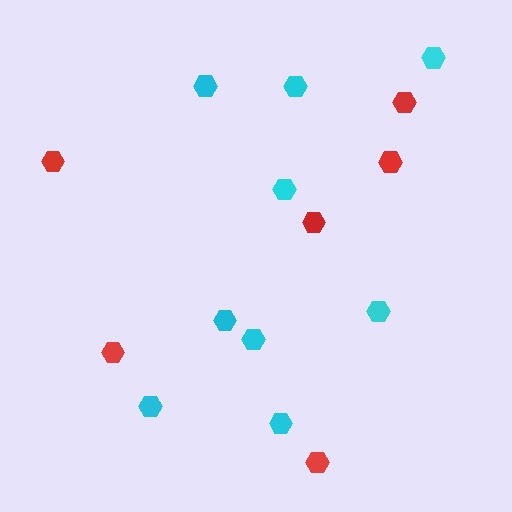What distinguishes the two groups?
There are 2 groups: one group of red hexagons (6) and one group of cyan hexagons (9).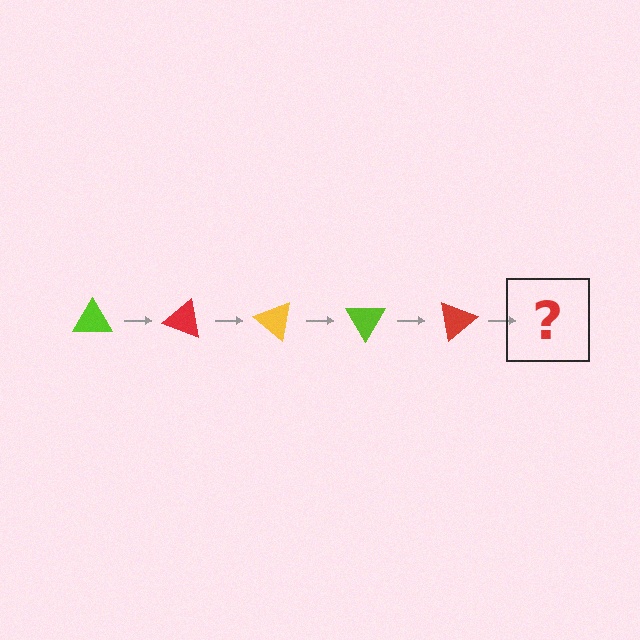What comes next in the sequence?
The next element should be a yellow triangle, rotated 100 degrees from the start.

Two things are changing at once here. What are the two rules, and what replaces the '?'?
The two rules are that it rotates 20 degrees each step and the color cycles through lime, red, and yellow. The '?' should be a yellow triangle, rotated 100 degrees from the start.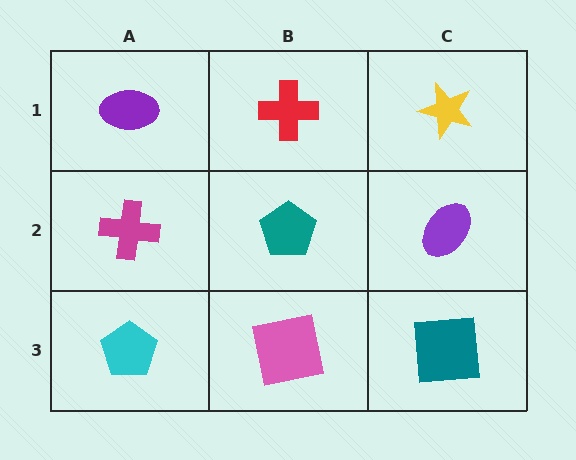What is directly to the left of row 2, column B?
A magenta cross.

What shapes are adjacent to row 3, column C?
A purple ellipse (row 2, column C), a pink square (row 3, column B).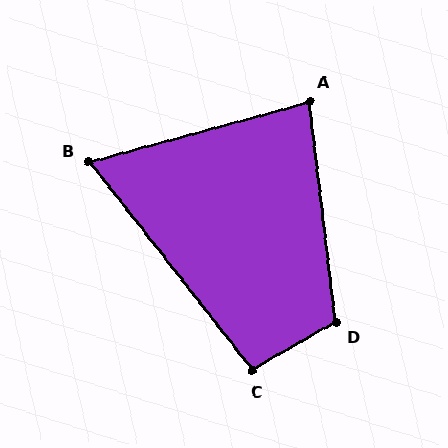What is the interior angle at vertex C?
Approximately 98 degrees (obtuse).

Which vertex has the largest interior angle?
D, at approximately 113 degrees.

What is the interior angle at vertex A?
Approximately 82 degrees (acute).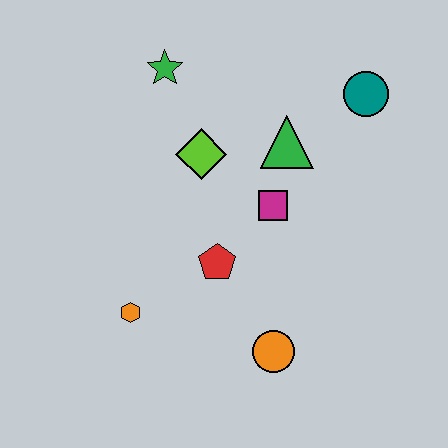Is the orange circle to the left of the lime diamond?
No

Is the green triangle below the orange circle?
No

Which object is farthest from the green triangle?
The orange hexagon is farthest from the green triangle.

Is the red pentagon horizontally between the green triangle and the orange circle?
No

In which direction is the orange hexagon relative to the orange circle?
The orange hexagon is to the left of the orange circle.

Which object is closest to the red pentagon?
The magenta square is closest to the red pentagon.